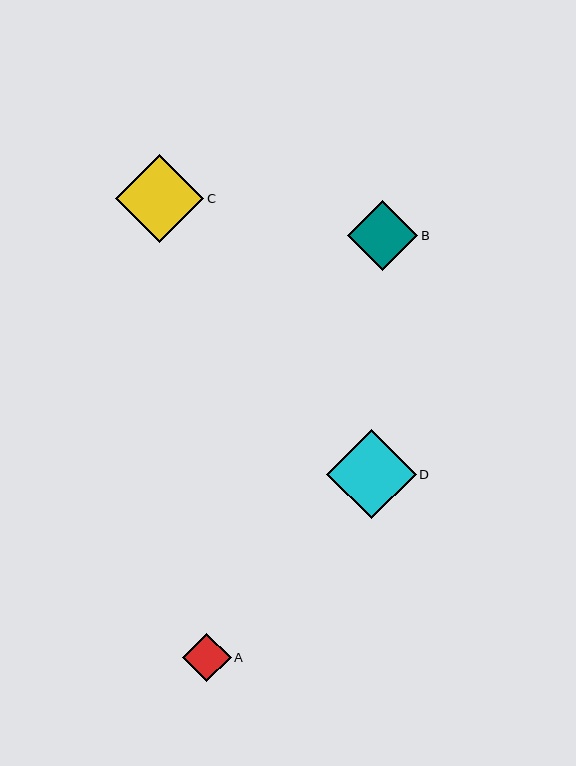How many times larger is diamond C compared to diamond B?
Diamond C is approximately 1.3 times the size of diamond B.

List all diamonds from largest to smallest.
From largest to smallest: D, C, B, A.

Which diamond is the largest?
Diamond D is the largest with a size of approximately 90 pixels.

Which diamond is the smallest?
Diamond A is the smallest with a size of approximately 48 pixels.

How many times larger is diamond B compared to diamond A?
Diamond B is approximately 1.4 times the size of diamond A.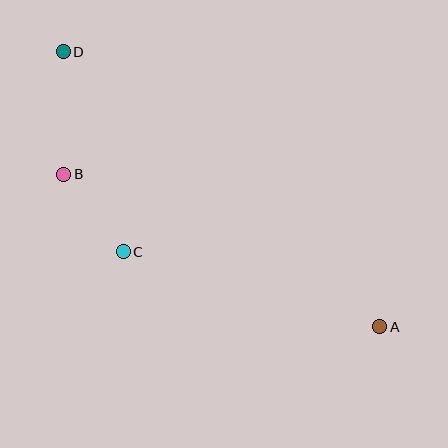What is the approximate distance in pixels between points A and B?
The distance between A and B is approximately 351 pixels.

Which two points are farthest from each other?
Points A and D are farthest from each other.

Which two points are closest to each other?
Points B and C are closest to each other.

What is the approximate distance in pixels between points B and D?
The distance between B and D is approximately 123 pixels.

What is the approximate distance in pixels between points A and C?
The distance between A and C is approximately 267 pixels.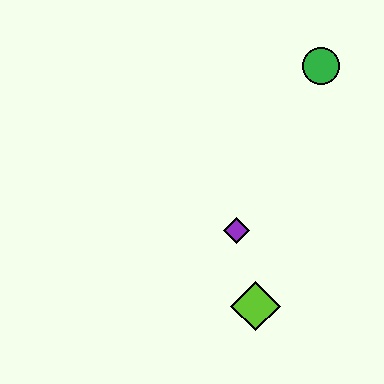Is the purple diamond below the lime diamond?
No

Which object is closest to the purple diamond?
The lime diamond is closest to the purple diamond.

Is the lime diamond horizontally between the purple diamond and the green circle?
Yes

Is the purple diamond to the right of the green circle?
No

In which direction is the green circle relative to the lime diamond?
The green circle is above the lime diamond.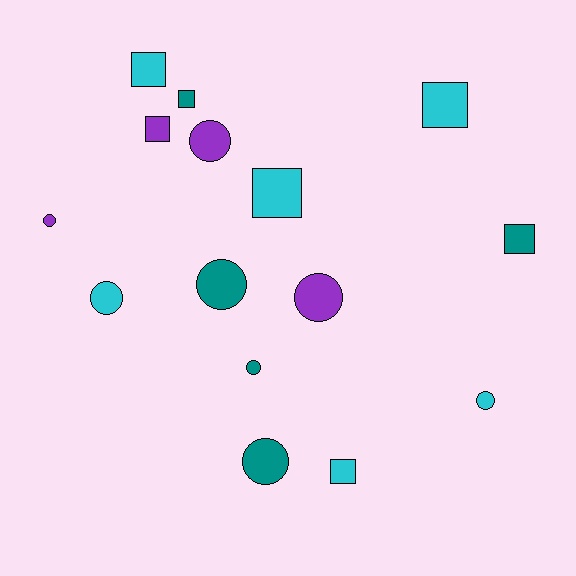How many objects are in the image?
There are 15 objects.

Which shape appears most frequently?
Circle, with 8 objects.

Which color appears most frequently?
Cyan, with 6 objects.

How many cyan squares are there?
There are 4 cyan squares.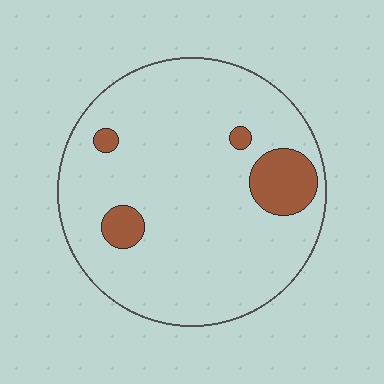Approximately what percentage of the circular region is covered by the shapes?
Approximately 10%.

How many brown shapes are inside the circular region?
4.